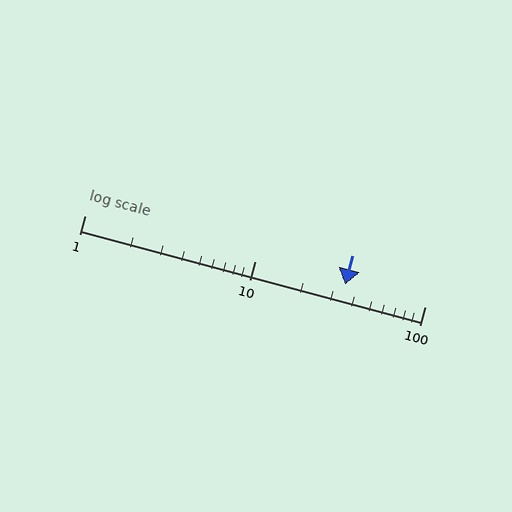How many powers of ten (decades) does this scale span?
The scale spans 2 decades, from 1 to 100.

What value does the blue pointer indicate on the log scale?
The pointer indicates approximately 34.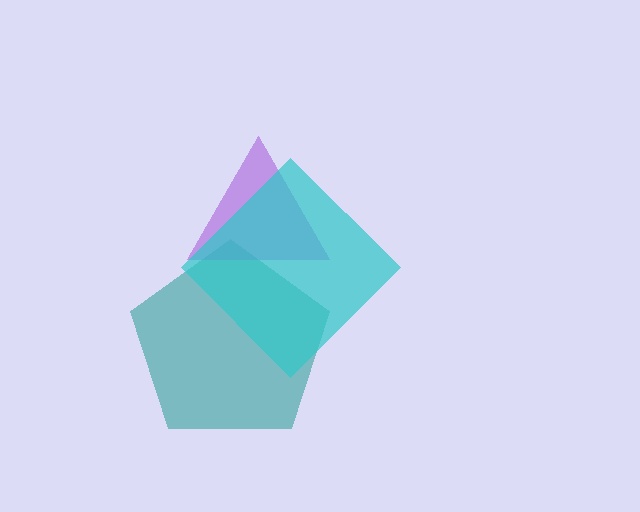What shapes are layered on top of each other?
The layered shapes are: a teal pentagon, a purple triangle, a cyan diamond.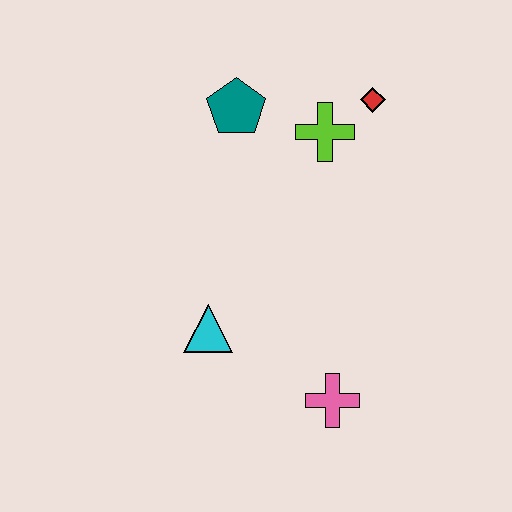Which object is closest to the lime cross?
The red diamond is closest to the lime cross.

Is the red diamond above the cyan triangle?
Yes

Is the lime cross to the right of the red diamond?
No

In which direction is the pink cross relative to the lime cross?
The pink cross is below the lime cross.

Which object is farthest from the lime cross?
The pink cross is farthest from the lime cross.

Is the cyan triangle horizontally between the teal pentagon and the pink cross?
No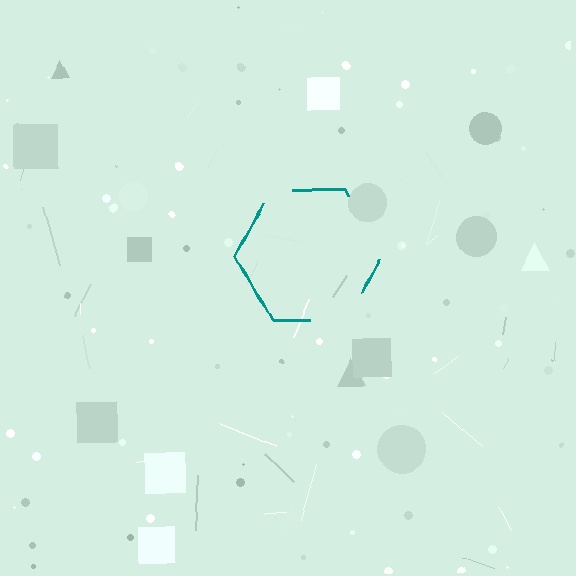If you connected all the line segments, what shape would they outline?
They would outline a hexagon.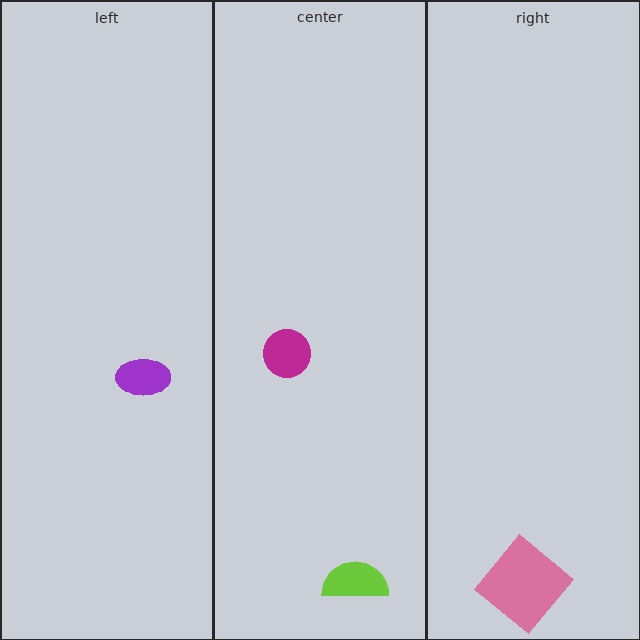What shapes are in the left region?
The purple ellipse.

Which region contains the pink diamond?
The right region.